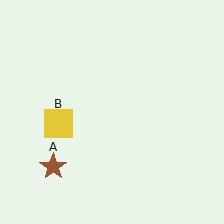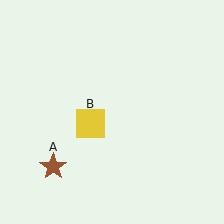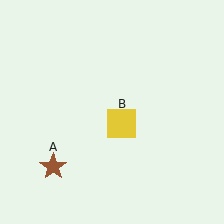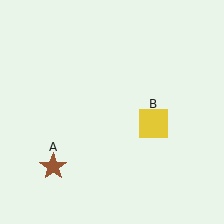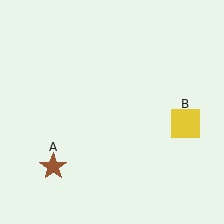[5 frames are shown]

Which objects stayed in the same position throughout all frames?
Brown star (object A) remained stationary.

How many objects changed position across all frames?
1 object changed position: yellow square (object B).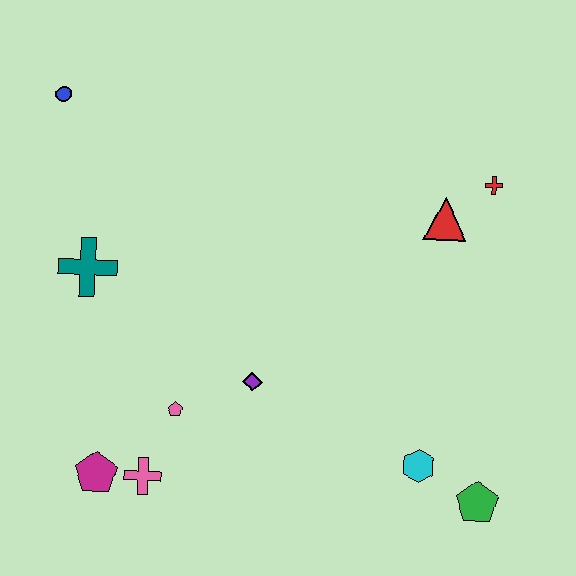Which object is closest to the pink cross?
The magenta pentagon is closest to the pink cross.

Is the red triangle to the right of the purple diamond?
Yes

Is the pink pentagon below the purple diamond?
Yes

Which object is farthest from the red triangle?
The magenta pentagon is farthest from the red triangle.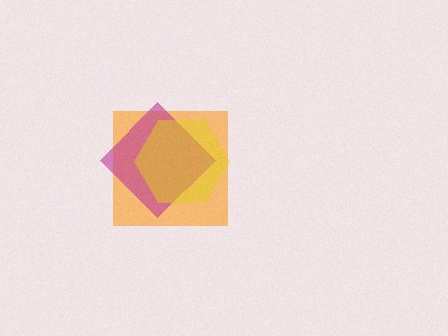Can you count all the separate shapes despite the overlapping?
Yes, there are 3 separate shapes.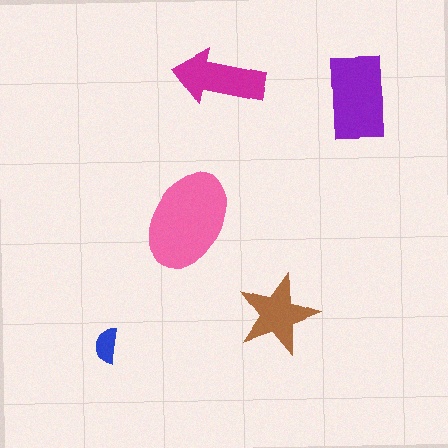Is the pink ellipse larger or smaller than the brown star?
Larger.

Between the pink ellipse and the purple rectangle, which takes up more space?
The pink ellipse.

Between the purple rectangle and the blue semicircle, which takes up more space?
The purple rectangle.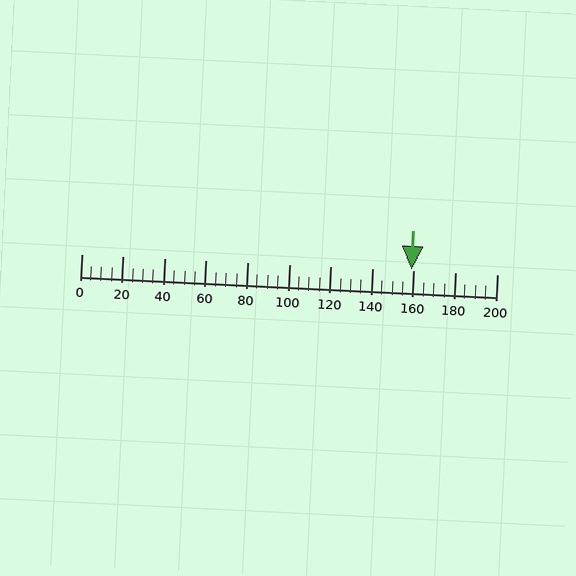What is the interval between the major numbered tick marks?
The major tick marks are spaced 20 units apart.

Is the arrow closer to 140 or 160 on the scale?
The arrow is closer to 160.